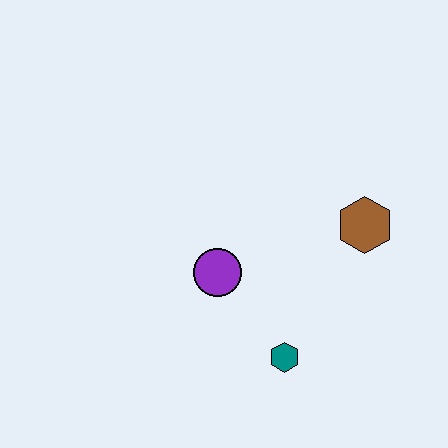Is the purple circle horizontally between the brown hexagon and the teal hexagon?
No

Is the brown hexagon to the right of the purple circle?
Yes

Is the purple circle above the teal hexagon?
Yes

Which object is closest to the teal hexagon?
The purple circle is closest to the teal hexagon.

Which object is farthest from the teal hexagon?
The brown hexagon is farthest from the teal hexagon.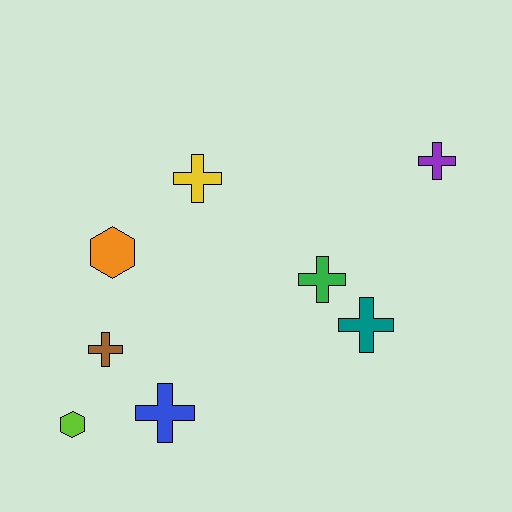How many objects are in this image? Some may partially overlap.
There are 8 objects.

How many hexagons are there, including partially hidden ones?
There are 2 hexagons.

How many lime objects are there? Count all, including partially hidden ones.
There is 1 lime object.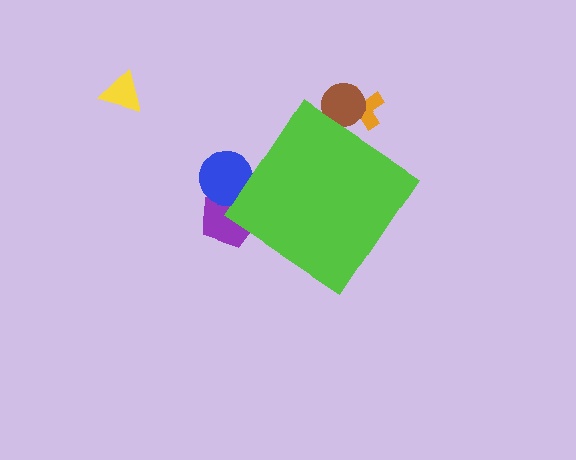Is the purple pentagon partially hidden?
Yes, the purple pentagon is partially hidden behind the lime diamond.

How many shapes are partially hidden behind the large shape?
4 shapes are partially hidden.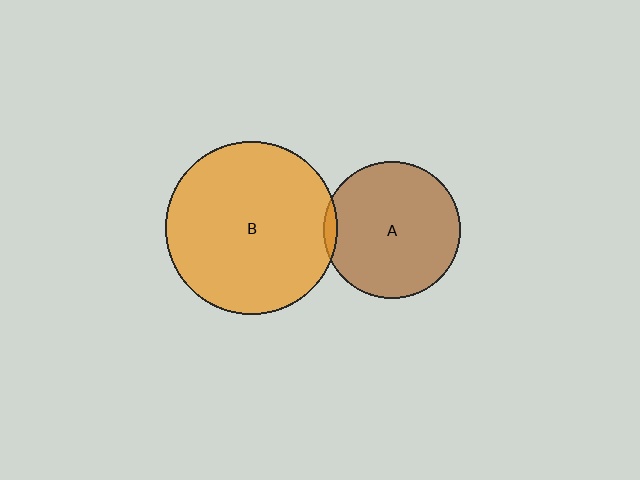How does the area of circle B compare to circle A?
Approximately 1.6 times.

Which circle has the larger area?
Circle B (orange).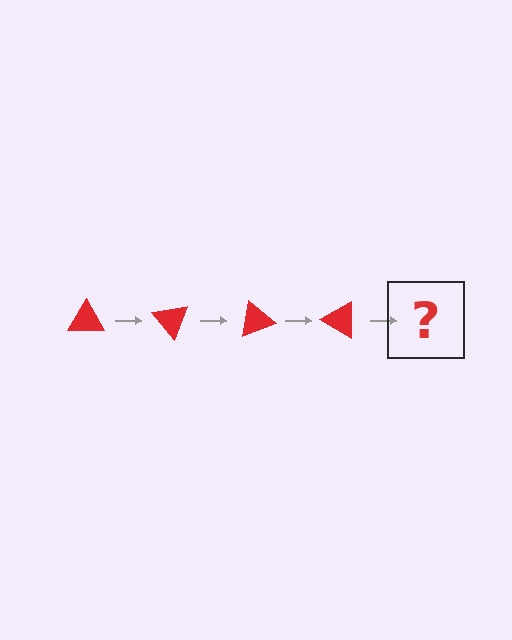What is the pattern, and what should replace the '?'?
The pattern is that the triangle rotates 50 degrees each step. The '?' should be a red triangle rotated 200 degrees.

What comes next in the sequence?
The next element should be a red triangle rotated 200 degrees.